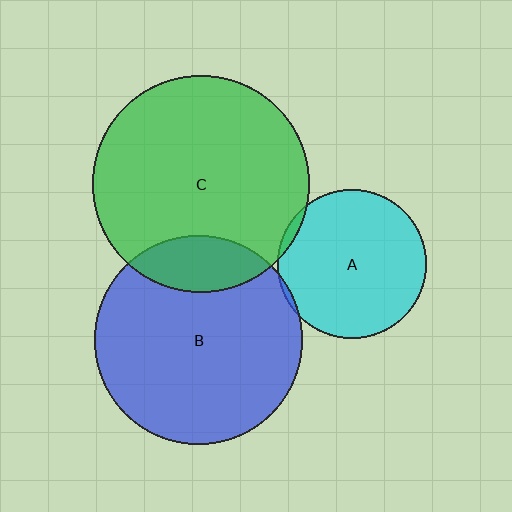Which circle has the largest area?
Circle C (green).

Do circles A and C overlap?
Yes.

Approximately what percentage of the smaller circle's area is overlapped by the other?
Approximately 5%.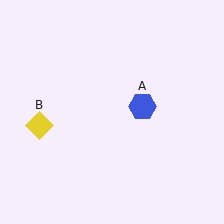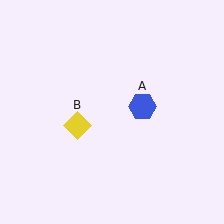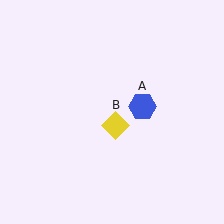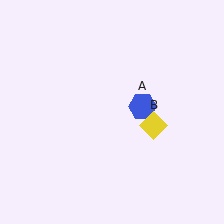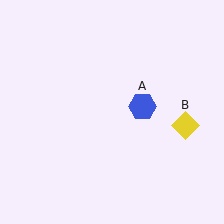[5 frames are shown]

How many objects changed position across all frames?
1 object changed position: yellow diamond (object B).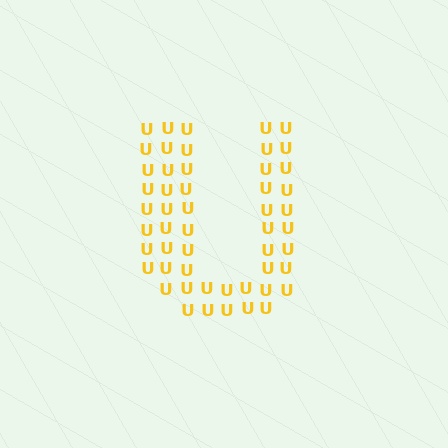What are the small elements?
The small elements are letter U's.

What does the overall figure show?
The overall figure shows the letter U.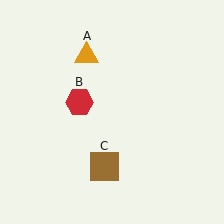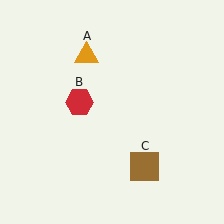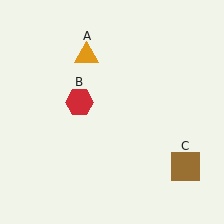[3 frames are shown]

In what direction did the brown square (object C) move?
The brown square (object C) moved right.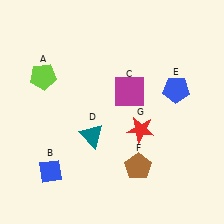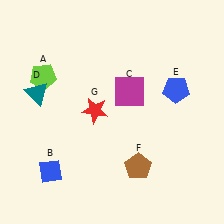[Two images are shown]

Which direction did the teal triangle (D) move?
The teal triangle (D) moved left.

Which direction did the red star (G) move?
The red star (G) moved left.